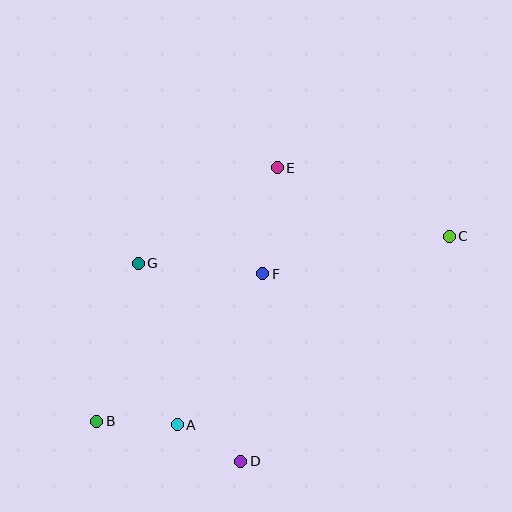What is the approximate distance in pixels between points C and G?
The distance between C and G is approximately 312 pixels.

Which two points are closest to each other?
Points A and D are closest to each other.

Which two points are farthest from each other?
Points B and C are farthest from each other.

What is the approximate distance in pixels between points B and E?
The distance between B and E is approximately 311 pixels.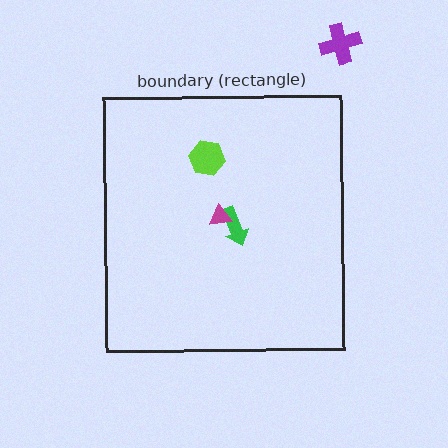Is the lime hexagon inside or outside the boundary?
Inside.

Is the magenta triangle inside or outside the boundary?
Inside.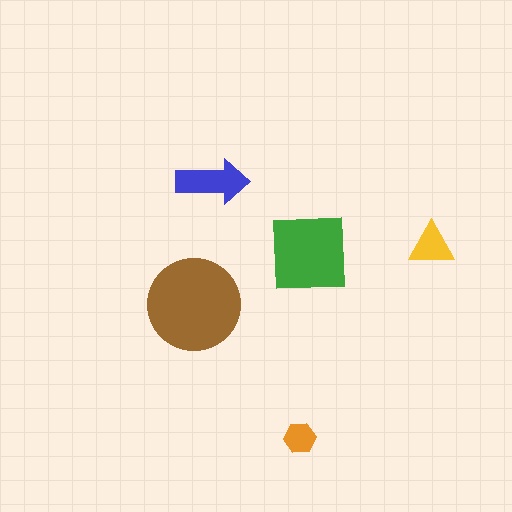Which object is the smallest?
The orange hexagon.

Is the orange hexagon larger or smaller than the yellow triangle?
Smaller.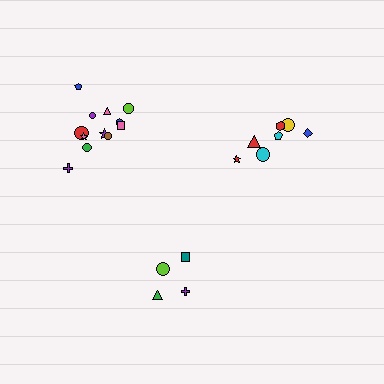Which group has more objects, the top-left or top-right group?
The top-left group.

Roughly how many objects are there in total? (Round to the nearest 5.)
Roughly 25 objects in total.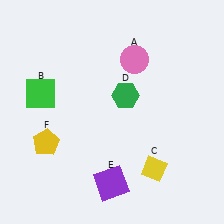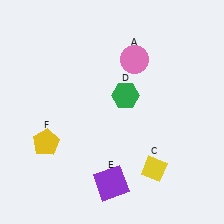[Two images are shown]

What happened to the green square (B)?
The green square (B) was removed in Image 2. It was in the top-left area of Image 1.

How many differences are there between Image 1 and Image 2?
There is 1 difference between the two images.